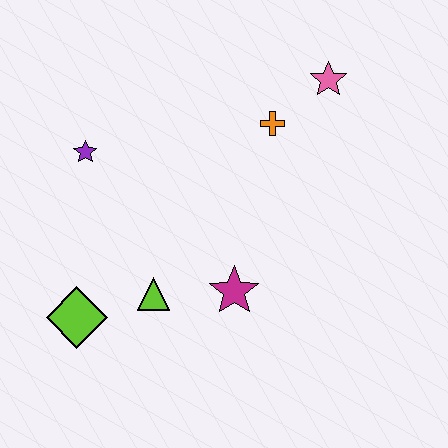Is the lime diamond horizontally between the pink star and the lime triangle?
No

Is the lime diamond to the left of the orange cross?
Yes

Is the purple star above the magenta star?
Yes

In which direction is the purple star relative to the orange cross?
The purple star is to the left of the orange cross.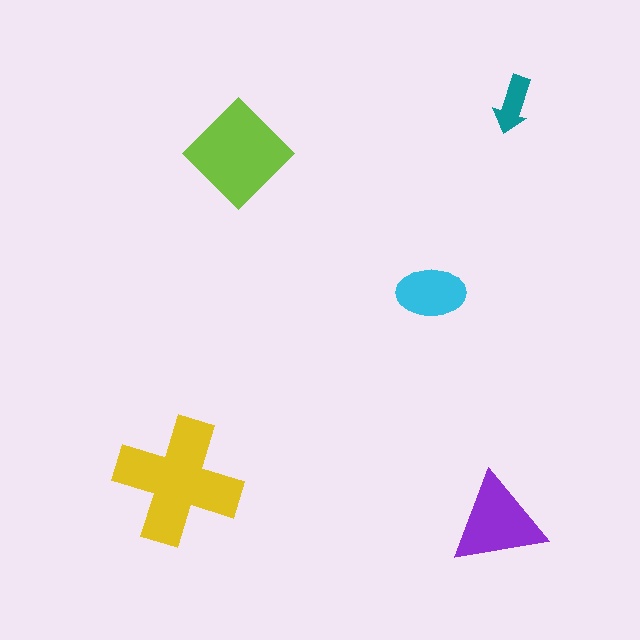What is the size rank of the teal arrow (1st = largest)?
5th.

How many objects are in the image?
There are 5 objects in the image.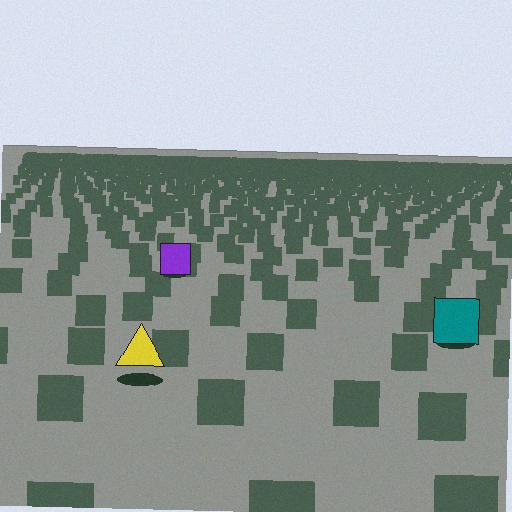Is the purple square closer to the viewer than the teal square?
No. The teal square is closer — you can tell from the texture gradient: the ground texture is coarser near it.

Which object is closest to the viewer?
The yellow triangle is closest. The texture marks near it are larger and more spread out.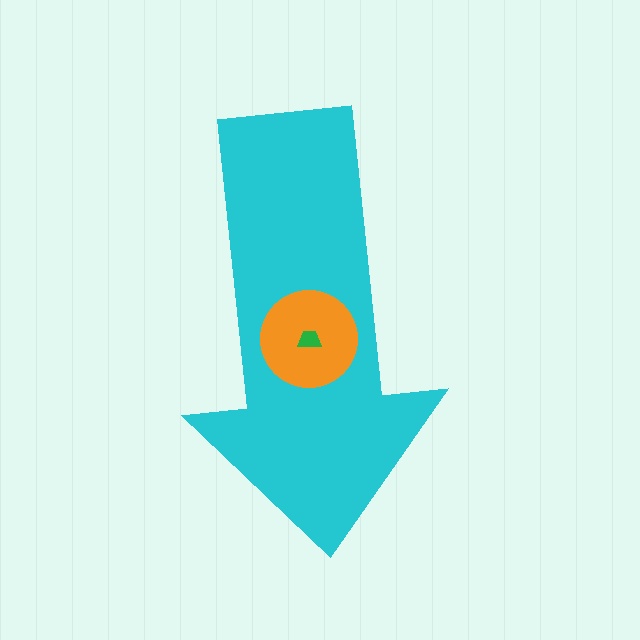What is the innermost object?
The green trapezoid.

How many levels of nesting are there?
3.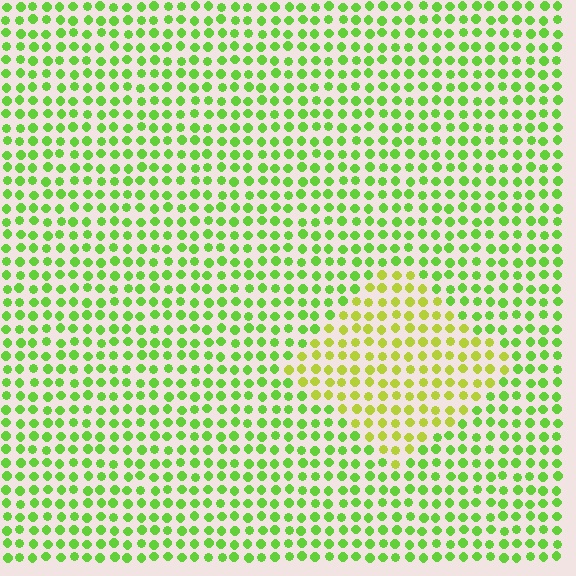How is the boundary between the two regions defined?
The boundary is defined purely by a slight shift in hue (about 32 degrees). Spacing, size, and orientation are identical on both sides.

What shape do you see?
I see a diamond.